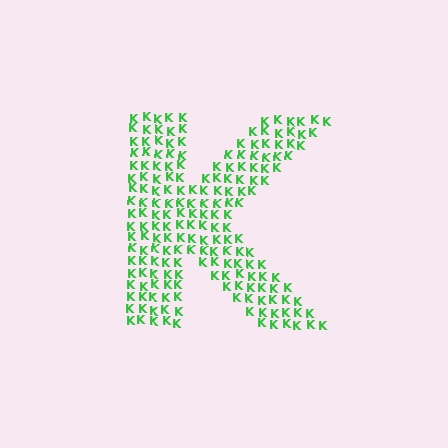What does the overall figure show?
The overall figure shows the letter K.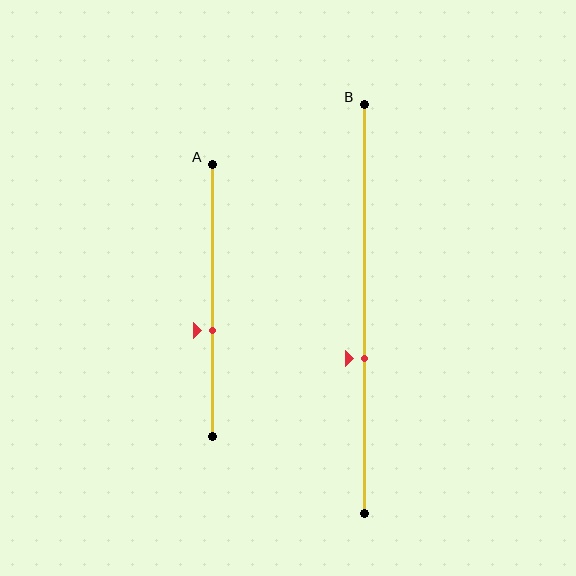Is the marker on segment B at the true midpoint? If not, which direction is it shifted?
No, the marker on segment B is shifted downward by about 12% of the segment length.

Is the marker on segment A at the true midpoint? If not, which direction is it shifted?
No, the marker on segment A is shifted downward by about 11% of the segment length.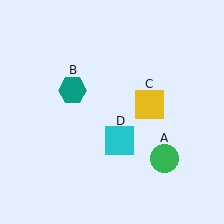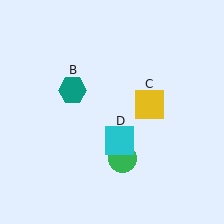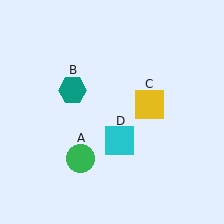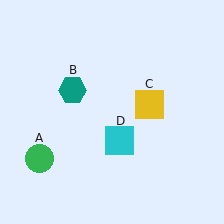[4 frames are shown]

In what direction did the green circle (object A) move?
The green circle (object A) moved left.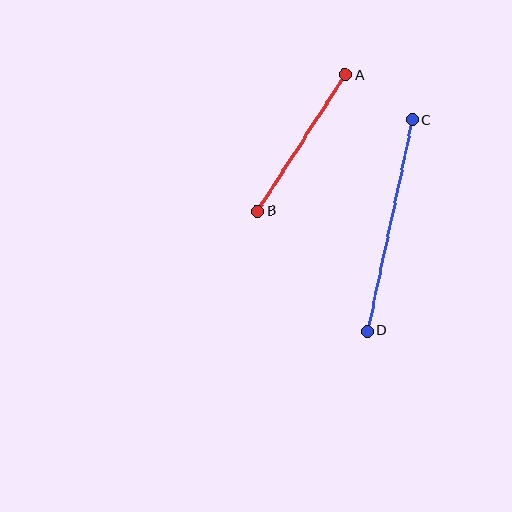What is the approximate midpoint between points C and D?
The midpoint is at approximately (390, 226) pixels.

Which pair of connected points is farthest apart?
Points C and D are farthest apart.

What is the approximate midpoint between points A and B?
The midpoint is at approximately (301, 143) pixels.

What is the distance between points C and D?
The distance is approximately 216 pixels.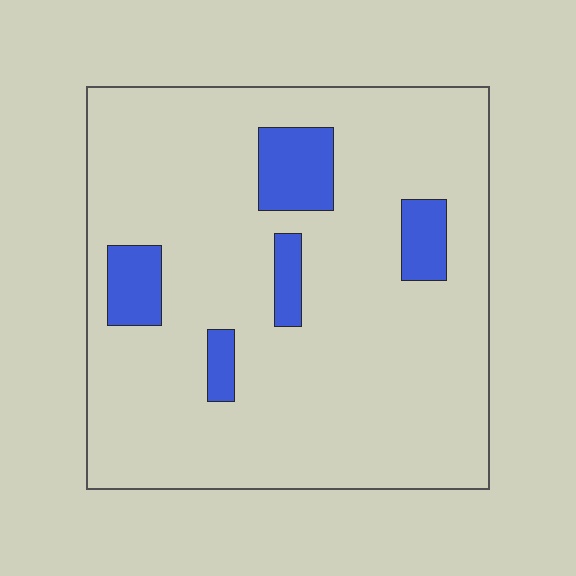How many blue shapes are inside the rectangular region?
5.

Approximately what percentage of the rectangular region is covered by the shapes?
Approximately 10%.